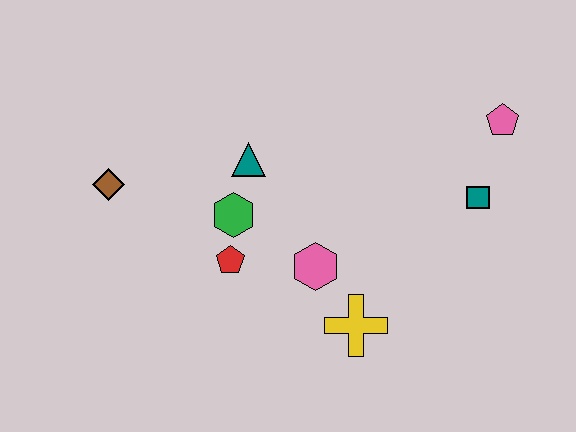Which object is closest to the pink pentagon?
The teal square is closest to the pink pentagon.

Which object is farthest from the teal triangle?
The pink pentagon is farthest from the teal triangle.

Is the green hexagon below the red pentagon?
No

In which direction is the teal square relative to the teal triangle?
The teal square is to the right of the teal triangle.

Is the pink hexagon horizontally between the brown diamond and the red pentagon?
No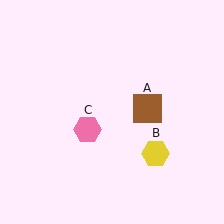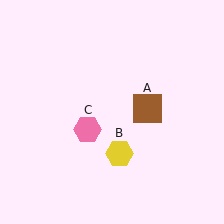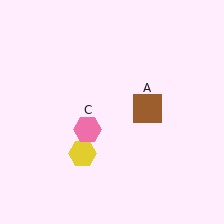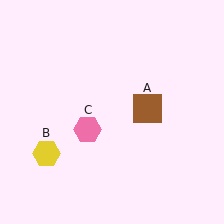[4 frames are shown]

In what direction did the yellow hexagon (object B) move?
The yellow hexagon (object B) moved left.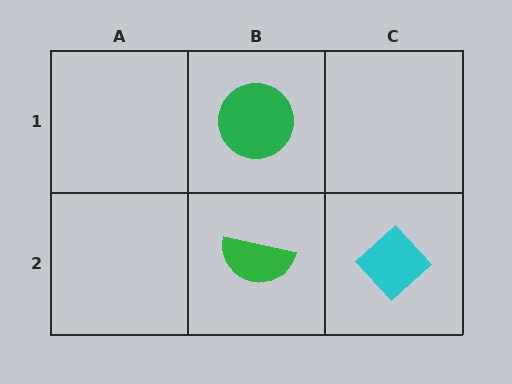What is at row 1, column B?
A green circle.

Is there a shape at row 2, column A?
No, that cell is empty.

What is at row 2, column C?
A cyan diamond.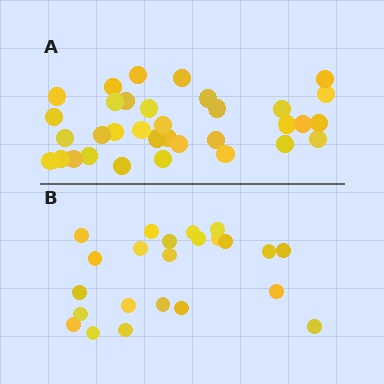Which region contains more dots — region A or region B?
Region A (the top region) has more dots.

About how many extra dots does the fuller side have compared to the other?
Region A has roughly 12 or so more dots than region B.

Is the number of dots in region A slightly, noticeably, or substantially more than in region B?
Region A has substantially more. The ratio is roughly 1.5 to 1.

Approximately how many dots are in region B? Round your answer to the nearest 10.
About 20 dots. (The exact count is 23, which rounds to 20.)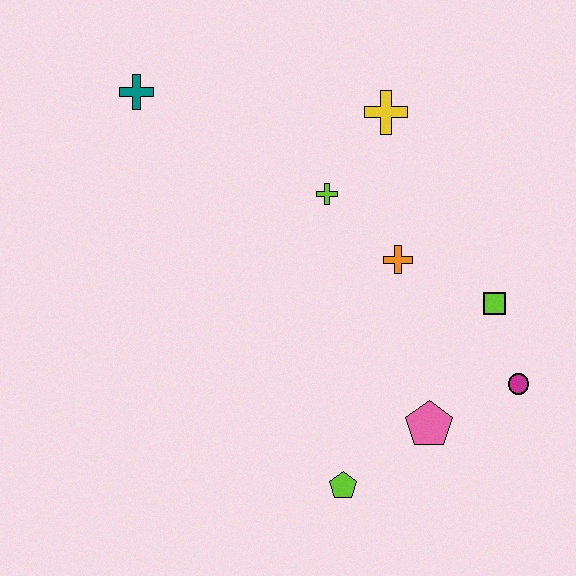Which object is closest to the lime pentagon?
The pink pentagon is closest to the lime pentagon.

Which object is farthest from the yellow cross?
The lime pentagon is farthest from the yellow cross.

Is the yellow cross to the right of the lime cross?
Yes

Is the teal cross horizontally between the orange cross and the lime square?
No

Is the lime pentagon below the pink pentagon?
Yes